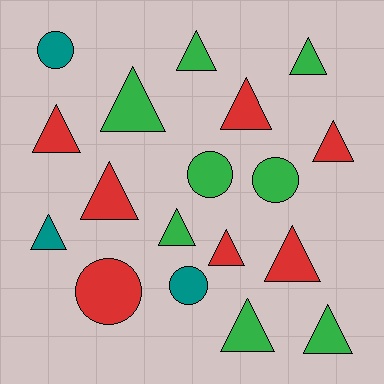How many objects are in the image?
There are 18 objects.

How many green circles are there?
There are 2 green circles.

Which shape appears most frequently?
Triangle, with 13 objects.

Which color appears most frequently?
Green, with 8 objects.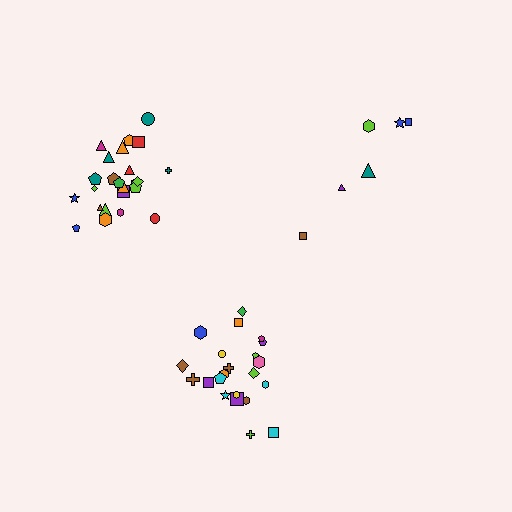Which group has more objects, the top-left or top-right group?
The top-left group.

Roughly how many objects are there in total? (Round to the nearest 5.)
Roughly 55 objects in total.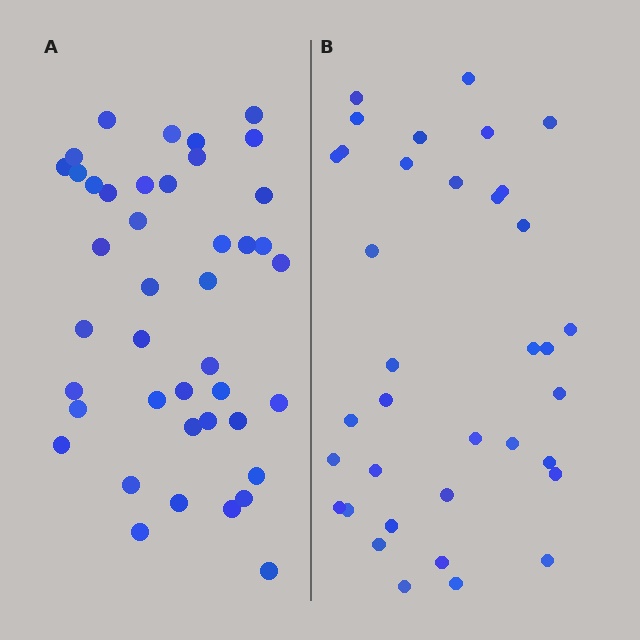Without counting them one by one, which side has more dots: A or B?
Region A (the left region) has more dots.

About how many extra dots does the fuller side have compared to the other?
Region A has about 6 more dots than region B.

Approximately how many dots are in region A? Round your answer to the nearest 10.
About 40 dots. (The exact count is 42, which rounds to 40.)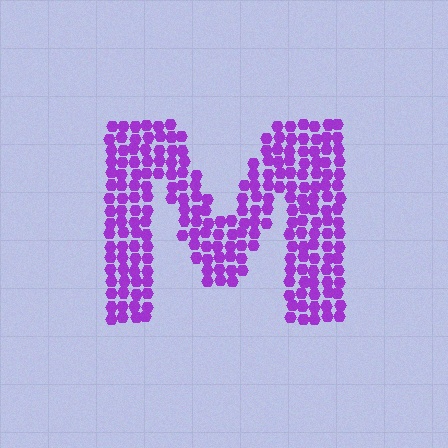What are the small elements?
The small elements are hexagons.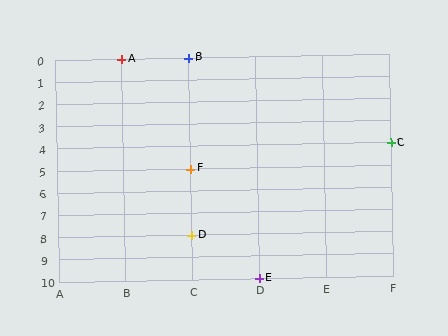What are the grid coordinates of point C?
Point C is at grid coordinates (F, 4).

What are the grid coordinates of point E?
Point E is at grid coordinates (D, 10).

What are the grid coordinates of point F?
Point F is at grid coordinates (C, 5).